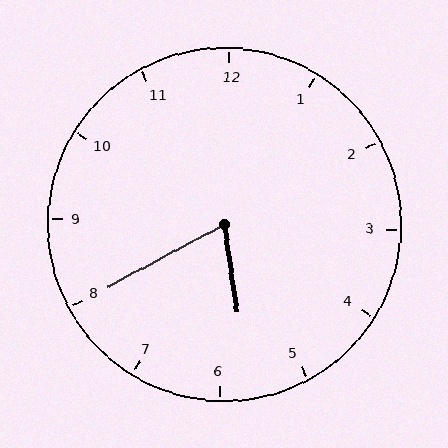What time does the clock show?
5:40.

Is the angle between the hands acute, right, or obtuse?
It is acute.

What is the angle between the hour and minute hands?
Approximately 70 degrees.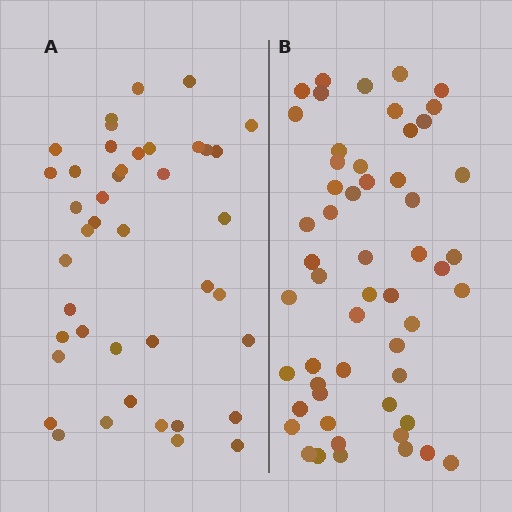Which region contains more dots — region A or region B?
Region B (the right region) has more dots.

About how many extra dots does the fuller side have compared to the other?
Region B has roughly 12 or so more dots than region A.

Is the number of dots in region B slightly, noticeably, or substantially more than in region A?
Region B has noticeably more, but not dramatically so. The ratio is roughly 1.3 to 1.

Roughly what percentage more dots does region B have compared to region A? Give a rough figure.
About 30% more.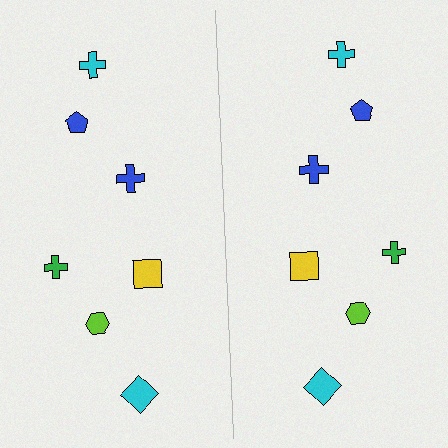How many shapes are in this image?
There are 14 shapes in this image.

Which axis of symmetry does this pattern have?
The pattern has a vertical axis of symmetry running through the center of the image.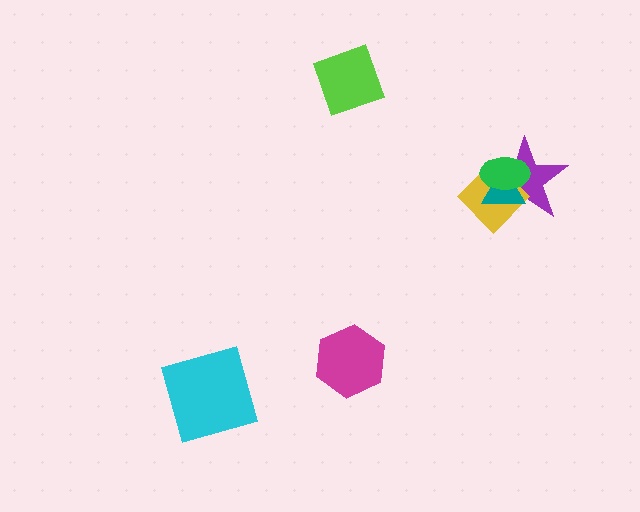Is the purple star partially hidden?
Yes, it is partially covered by another shape.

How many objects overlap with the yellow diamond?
3 objects overlap with the yellow diamond.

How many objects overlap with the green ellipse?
3 objects overlap with the green ellipse.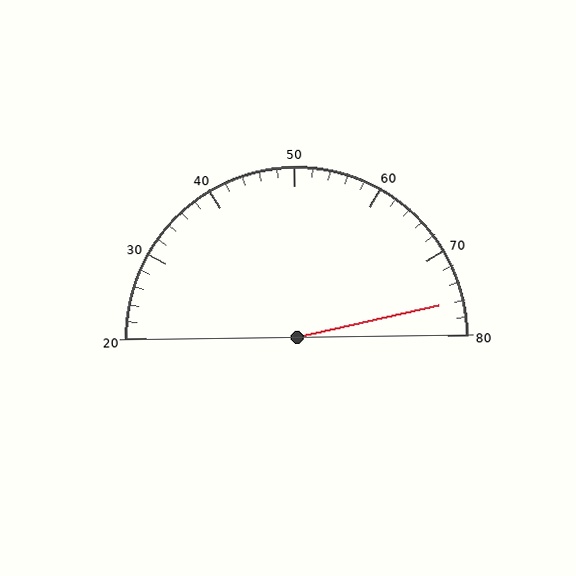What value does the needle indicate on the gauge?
The needle indicates approximately 76.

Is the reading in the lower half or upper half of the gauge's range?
The reading is in the upper half of the range (20 to 80).